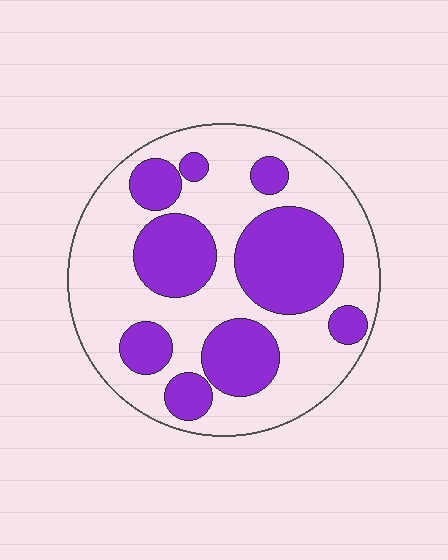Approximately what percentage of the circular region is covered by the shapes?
Approximately 40%.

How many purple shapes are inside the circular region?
9.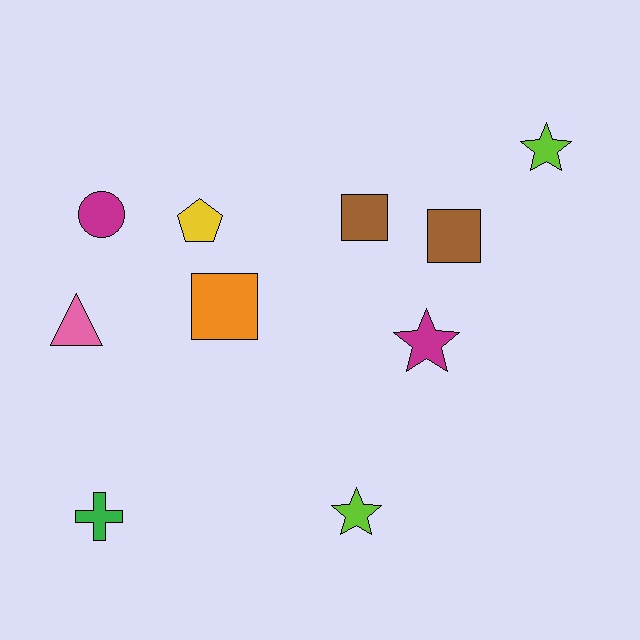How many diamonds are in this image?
There are no diamonds.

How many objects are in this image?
There are 10 objects.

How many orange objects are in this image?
There is 1 orange object.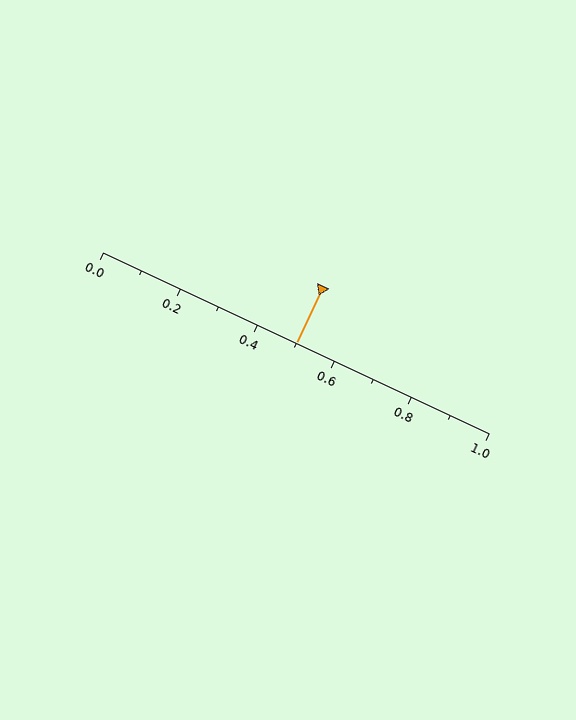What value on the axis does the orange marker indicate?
The marker indicates approximately 0.5.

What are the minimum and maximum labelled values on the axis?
The axis runs from 0.0 to 1.0.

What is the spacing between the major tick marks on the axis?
The major ticks are spaced 0.2 apart.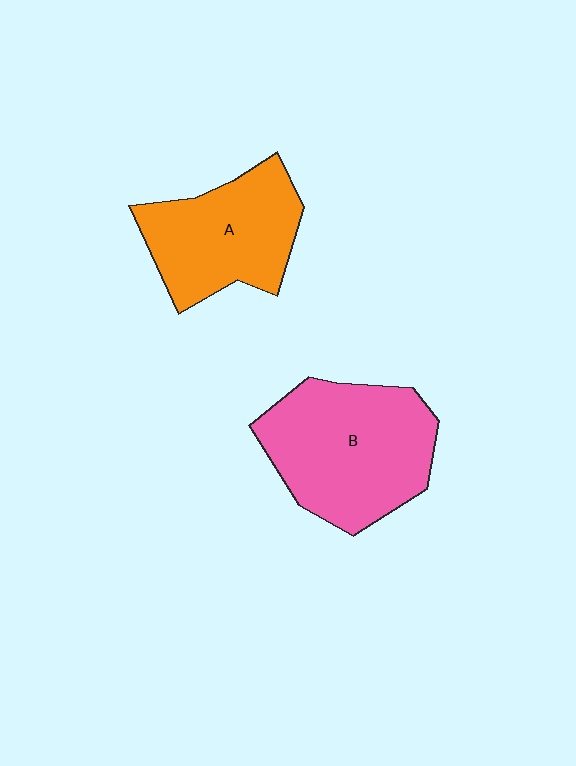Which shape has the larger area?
Shape B (pink).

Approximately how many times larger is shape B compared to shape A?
Approximately 1.3 times.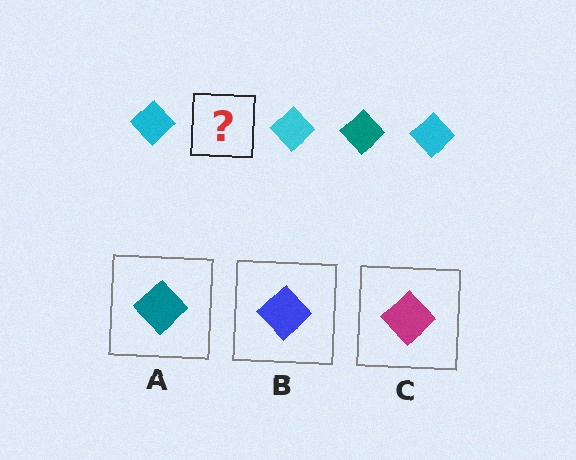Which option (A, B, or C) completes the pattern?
A.